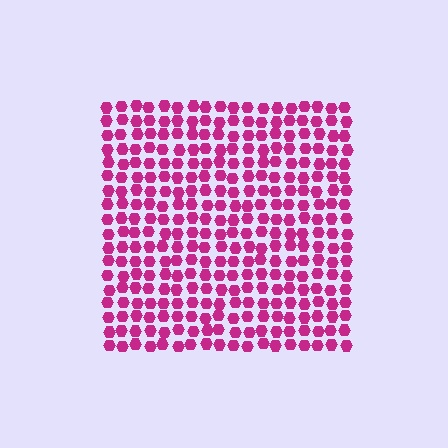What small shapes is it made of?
It is made of small hexagons.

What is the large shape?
The large shape is a square.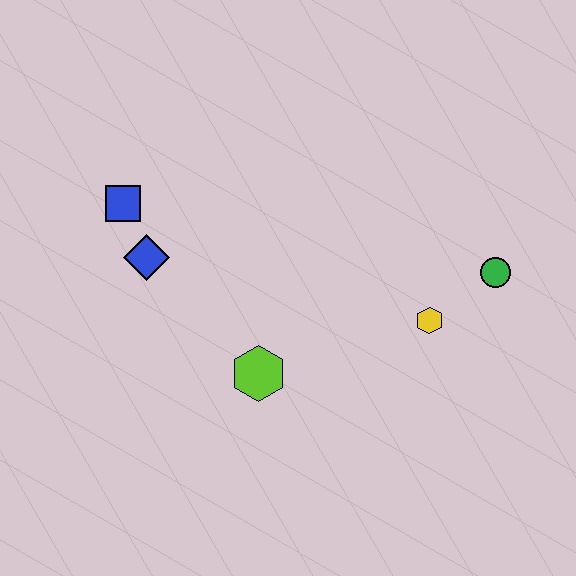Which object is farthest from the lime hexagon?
The green circle is farthest from the lime hexagon.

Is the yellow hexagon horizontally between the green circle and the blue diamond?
Yes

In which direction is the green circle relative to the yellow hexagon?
The green circle is to the right of the yellow hexagon.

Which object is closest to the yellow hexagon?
The green circle is closest to the yellow hexagon.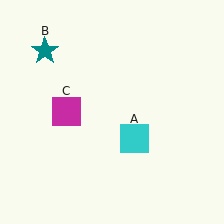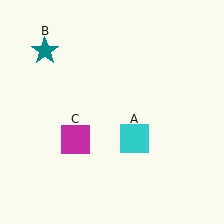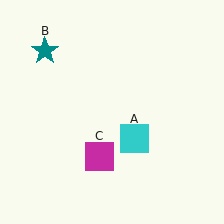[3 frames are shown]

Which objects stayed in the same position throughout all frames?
Cyan square (object A) and teal star (object B) remained stationary.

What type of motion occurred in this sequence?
The magenta square (object C) rotated counterclockwise around the center of the scene.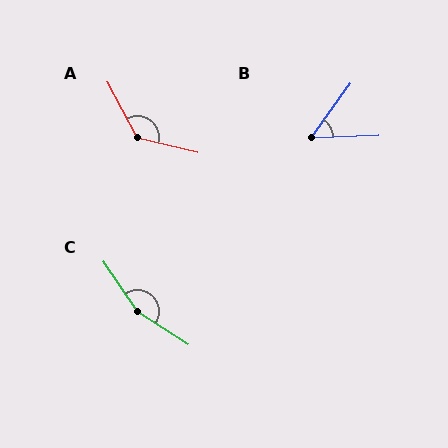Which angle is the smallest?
B, at approximately 52 degrees.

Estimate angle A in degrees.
Approximately 132 degrees.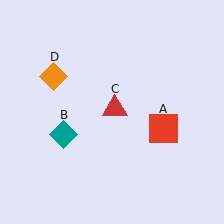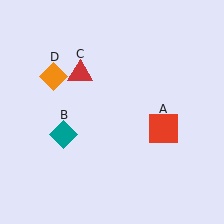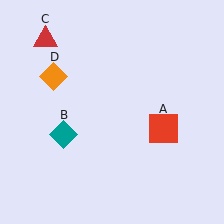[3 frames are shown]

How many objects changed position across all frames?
1 object changed position: red triangle (object C).